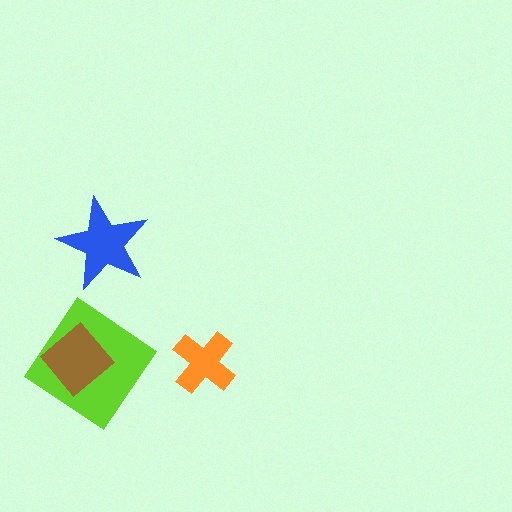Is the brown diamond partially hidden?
No, no other shape covers it.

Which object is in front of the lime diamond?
The brown diamond is in front of the lime diamond.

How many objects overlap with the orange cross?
0 objects overlap with the orange cross.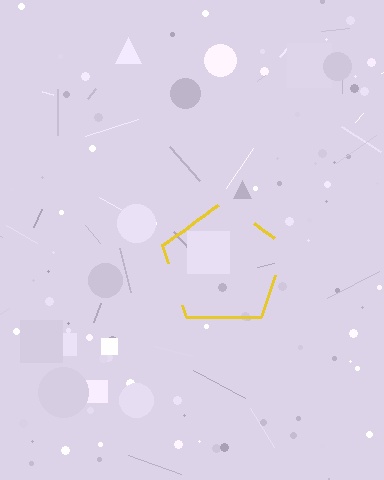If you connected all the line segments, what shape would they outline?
They would outline a pentagon.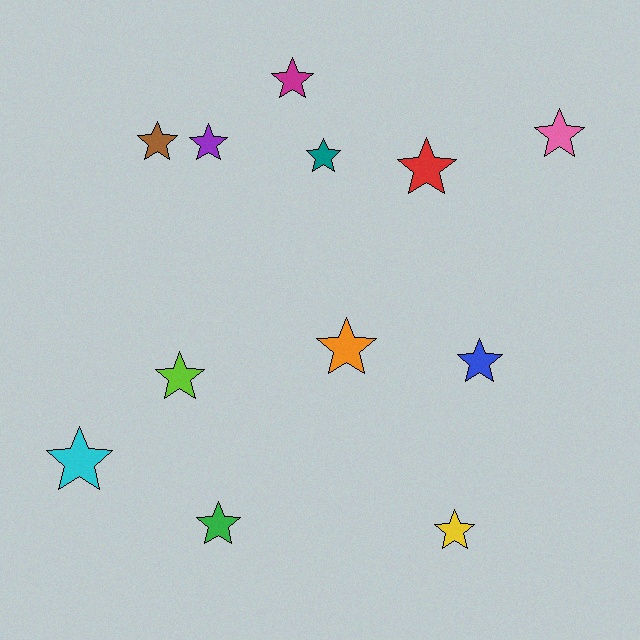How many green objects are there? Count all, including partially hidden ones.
There is 1 green object.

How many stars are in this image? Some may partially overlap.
There are 12 stars.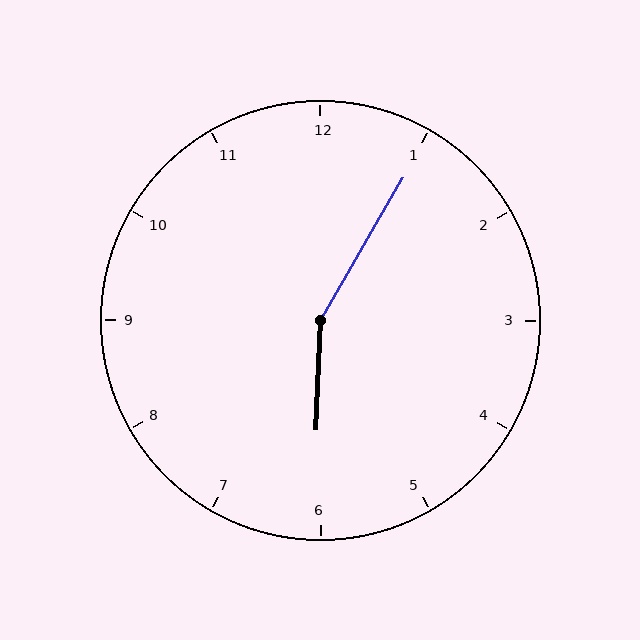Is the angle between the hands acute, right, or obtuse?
It is obtuse.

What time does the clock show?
6:05.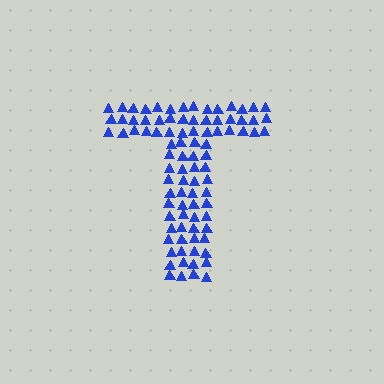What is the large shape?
The large shape is the letter T.